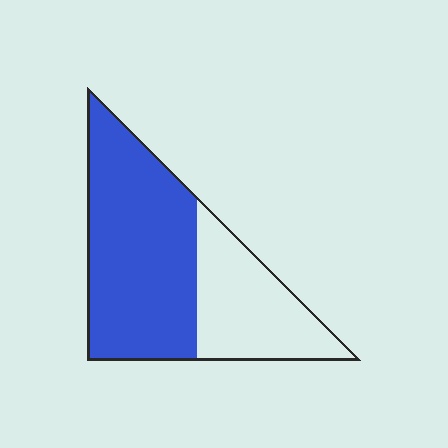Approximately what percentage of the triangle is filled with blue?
Approximately 65%.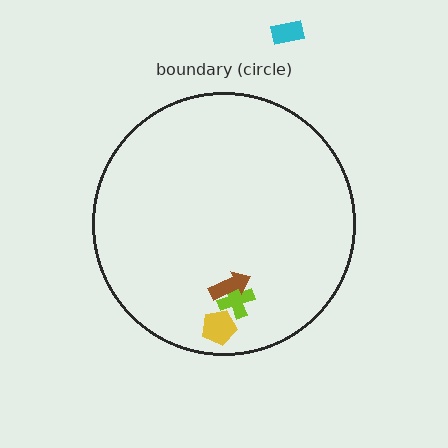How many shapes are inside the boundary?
3 inside, 1 outside.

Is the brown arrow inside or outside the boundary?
Inside.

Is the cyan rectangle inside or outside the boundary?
Outside.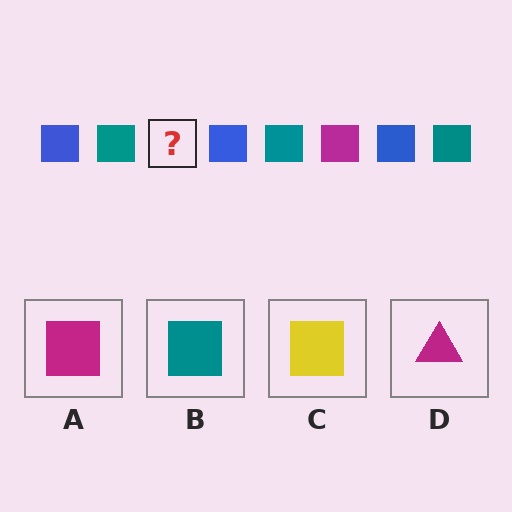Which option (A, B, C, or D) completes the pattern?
A.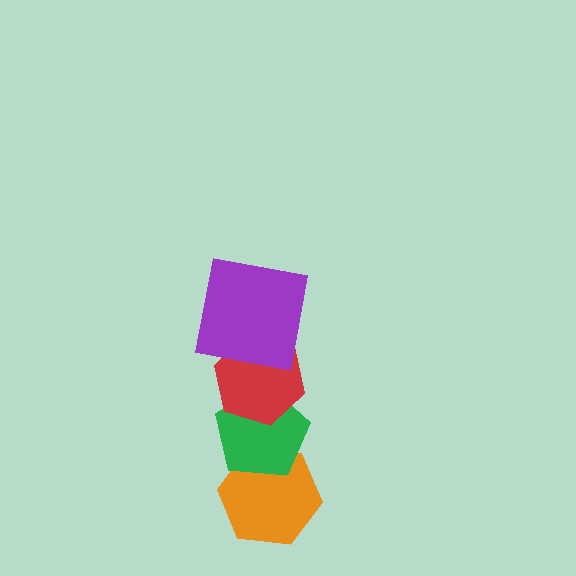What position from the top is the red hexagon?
The red hexagon is 2nd from the top.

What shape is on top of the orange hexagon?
The green pentagon is on top of the orange hexagon.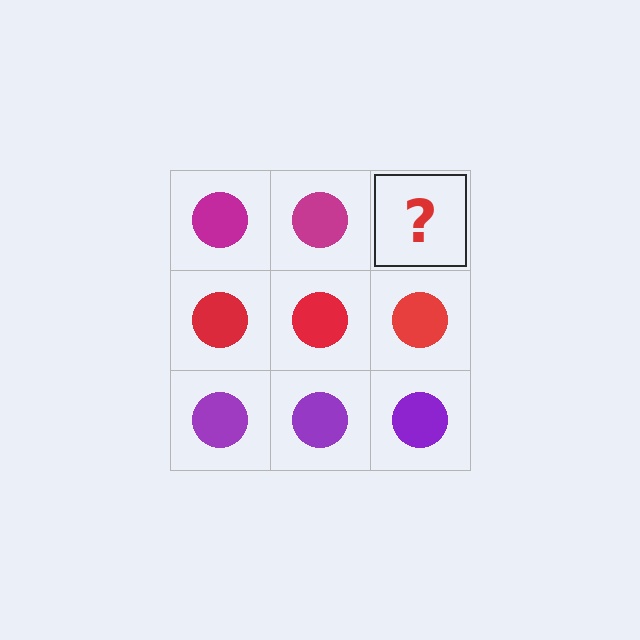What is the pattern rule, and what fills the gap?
The rule is that each row has a consistent color. The gap should be filled with a magenta circle.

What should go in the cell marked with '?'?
The missing cell should contain a magenta circle.